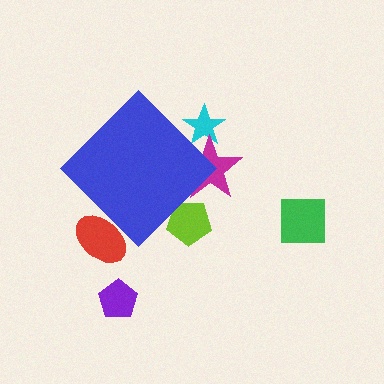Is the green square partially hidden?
No, the green square is fully visible.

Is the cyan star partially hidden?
Yes, the cyan star is partially hidden behind the blue diamond.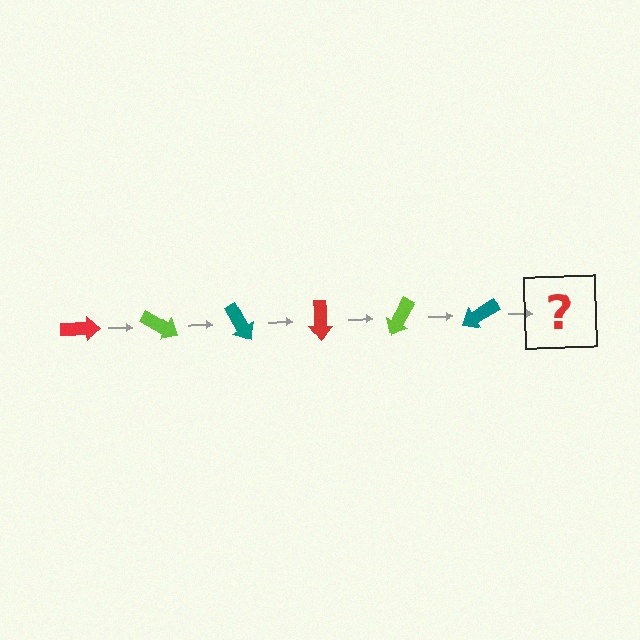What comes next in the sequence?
The next element should be a red arrow, rotated 180 degrees from the start.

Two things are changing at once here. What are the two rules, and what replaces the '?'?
The two rules are that it rotates 30 degrees each step and the color cycles through red, lime, and teal. The '?' should be a red arrow, rotated 180 degrees from the start.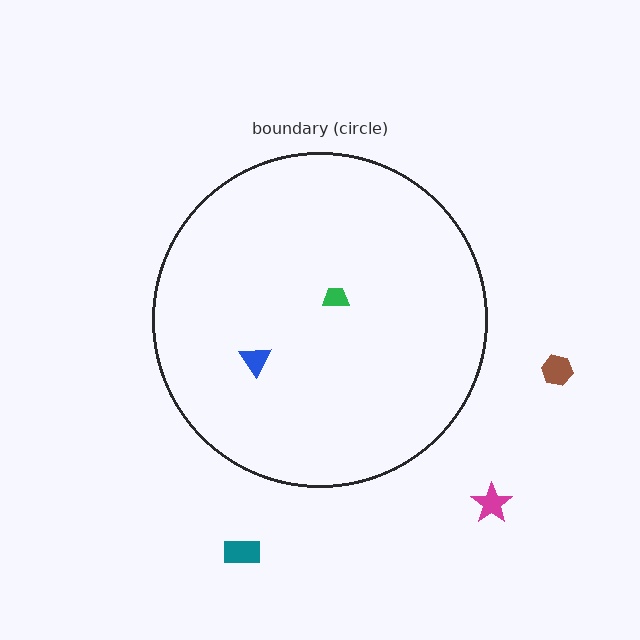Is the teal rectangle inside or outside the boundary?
Outside.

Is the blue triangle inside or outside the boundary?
Inside.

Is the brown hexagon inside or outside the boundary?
Outside.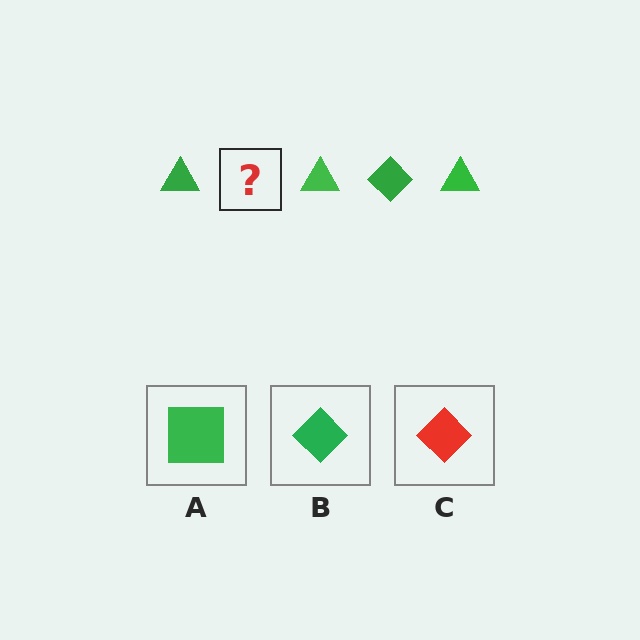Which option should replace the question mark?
Option B.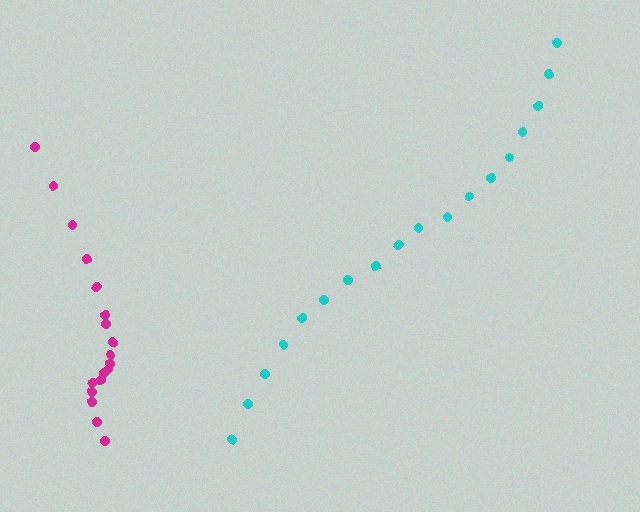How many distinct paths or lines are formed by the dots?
There are 2 distinct paths.